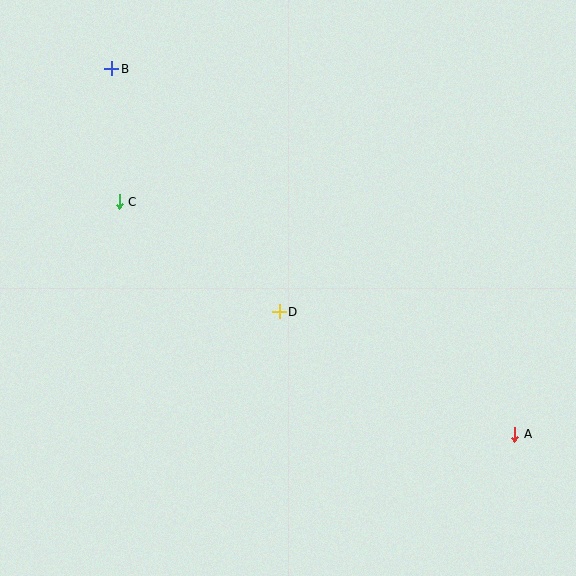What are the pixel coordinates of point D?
Point D is at (279, 312).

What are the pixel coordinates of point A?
Point A is at (515, 434).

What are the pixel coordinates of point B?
Point B is at (112, 69).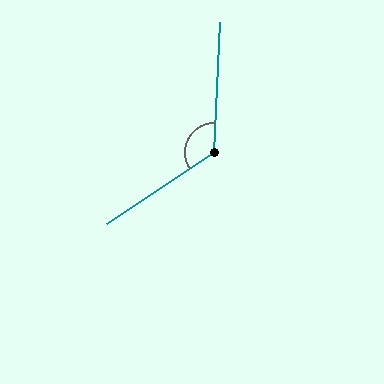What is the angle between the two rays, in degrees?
Approximately 126 degrees.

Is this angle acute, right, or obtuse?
It is obtuse.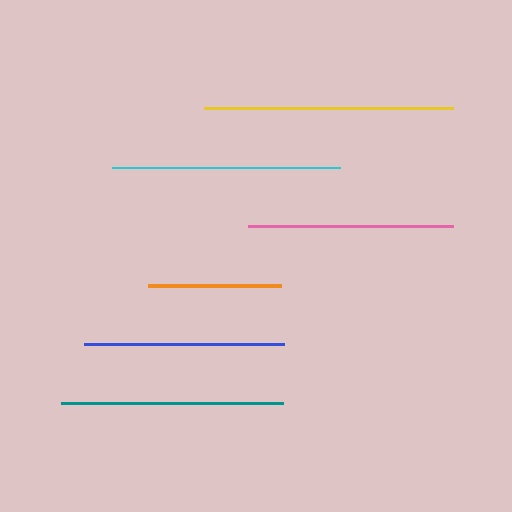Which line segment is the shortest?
The orange line is the shortest at approximately 133 pixels.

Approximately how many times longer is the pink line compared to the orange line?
The pink line is approximately 1.5 times the length of the orange line.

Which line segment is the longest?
The yellow line is the longest at approximately 249 pixels.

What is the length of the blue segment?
The blue segment is approximately 200 pixels long.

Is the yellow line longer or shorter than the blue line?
The yellow line is longer than the blue line.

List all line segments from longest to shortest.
From longest to shortest: yellow, cyan, teal, pink, blue, orange.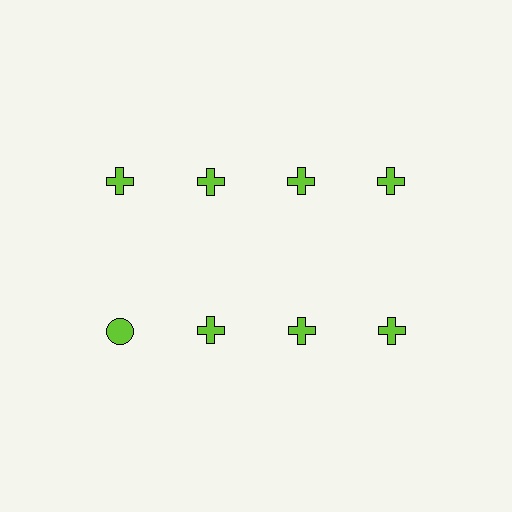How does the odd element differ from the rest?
It has a different shape: circle instead of cross.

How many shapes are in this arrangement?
There are 8 shapes arranged in a grid pattern.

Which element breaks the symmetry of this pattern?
The lime circle in the second row, leftmost column breaks the symmetry. All other shapes are lime crosses.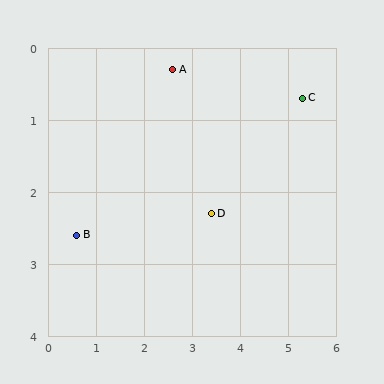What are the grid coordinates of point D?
Point D is at approximately (3.4, 2.3).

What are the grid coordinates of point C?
Point C is at approximately (5.3, 0.7).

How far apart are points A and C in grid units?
Points A and C are about 2.7 grid units apart.